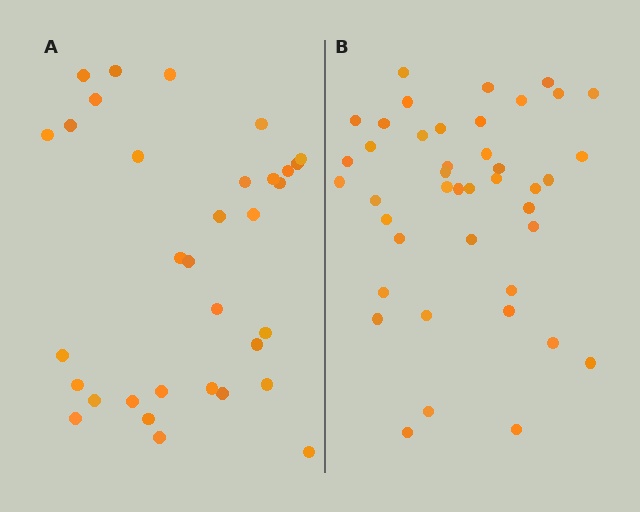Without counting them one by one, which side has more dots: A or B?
Region B (the right region) has more dots.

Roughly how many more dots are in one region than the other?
Region B has roughly 8 or so more dots than region A.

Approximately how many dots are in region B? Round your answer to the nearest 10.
About 40 dots. (The exact count is 42, which rounds to 40.)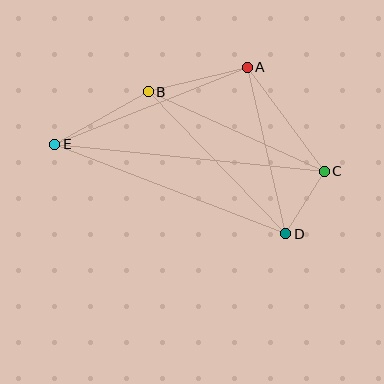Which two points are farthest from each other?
Points C and E are farthest from each other.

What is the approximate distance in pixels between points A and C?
The distance between A and C is approximately 130 pixels.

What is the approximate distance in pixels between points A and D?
The distance between A and D is approximately 171 pixels.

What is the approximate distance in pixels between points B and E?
The distance between B and E is approximately 107 pixels.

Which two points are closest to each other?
Points C and D are closest to each other.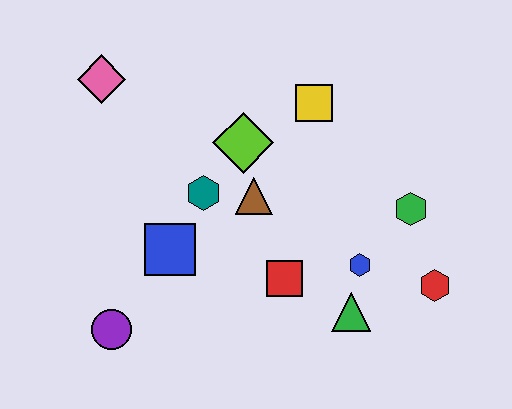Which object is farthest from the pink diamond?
The red hexagon is farthest from the pink diamond.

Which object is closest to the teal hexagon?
The brown triangle is closest to the teal hexagon.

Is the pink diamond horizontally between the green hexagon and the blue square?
No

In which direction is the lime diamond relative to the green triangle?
The lime diamond is above the green triangle.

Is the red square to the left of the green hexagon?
Yes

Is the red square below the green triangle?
No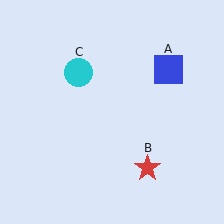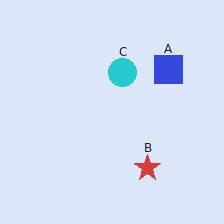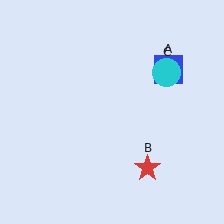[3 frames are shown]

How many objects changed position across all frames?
1 object changed position: cyan circle (object C).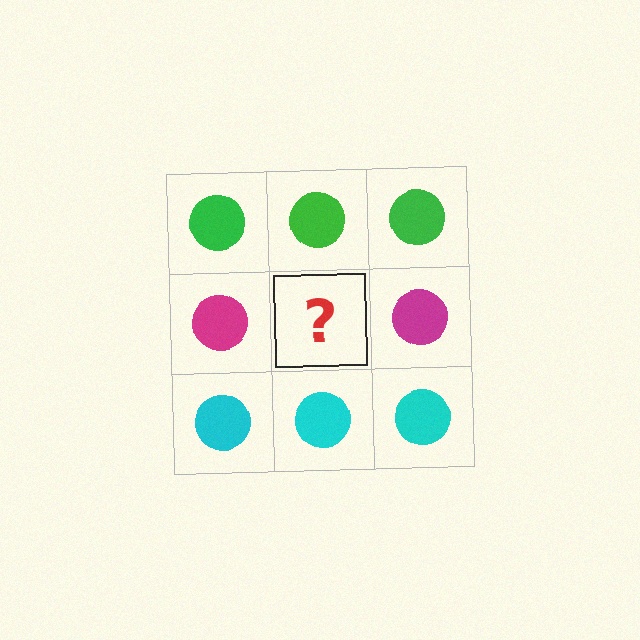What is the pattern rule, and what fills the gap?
The rule is that each row has a consistent color. The gap should be filled with a magenta circle.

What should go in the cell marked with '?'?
The missing cell should contain a magenta circle.